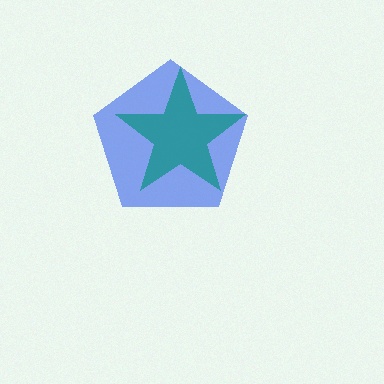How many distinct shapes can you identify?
There are 2 distinct shapes: a blue pentagon, a teal star.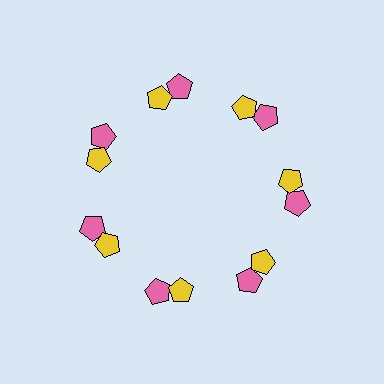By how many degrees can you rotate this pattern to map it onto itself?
The pattern maps onto itself every 51 degrees of rotation.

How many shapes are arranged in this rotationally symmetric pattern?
There are 14 shapes, arranged in 7 groups of 2.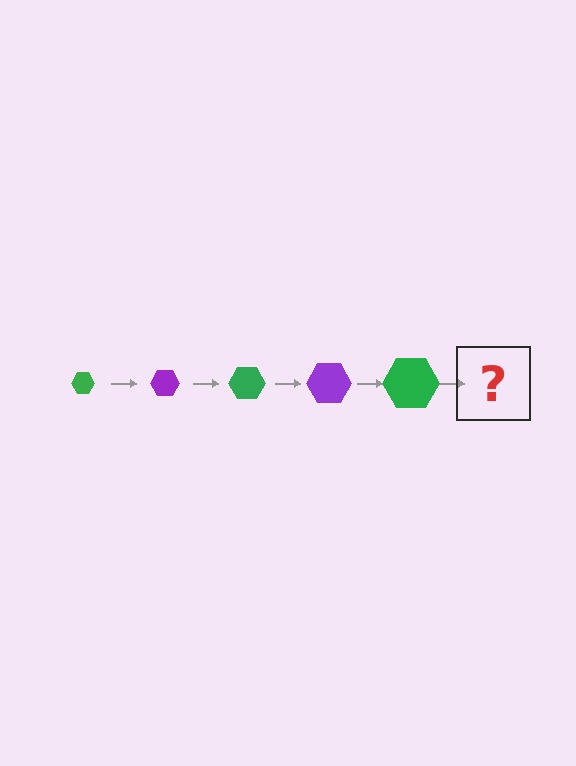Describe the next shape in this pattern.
It should be a purple hexagon, larger than the previous one.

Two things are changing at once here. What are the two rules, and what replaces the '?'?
The two rules are that the hexagon grows larger each step and the color cycles through green and purple. The '?' should be a purple hexagon, larger than the previous one.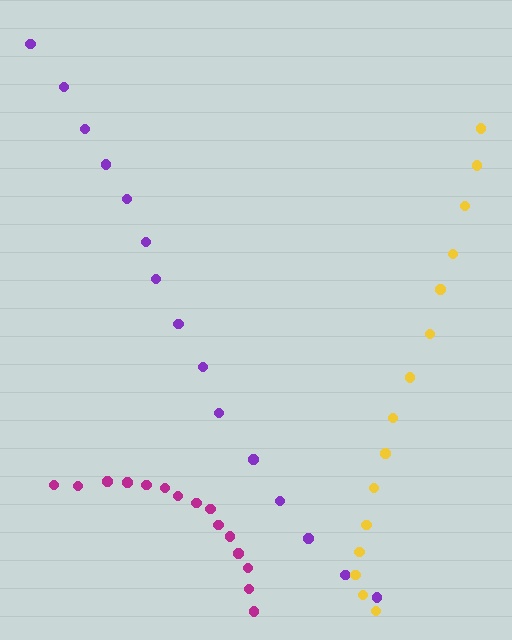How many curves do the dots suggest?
There are 3 distinct paths.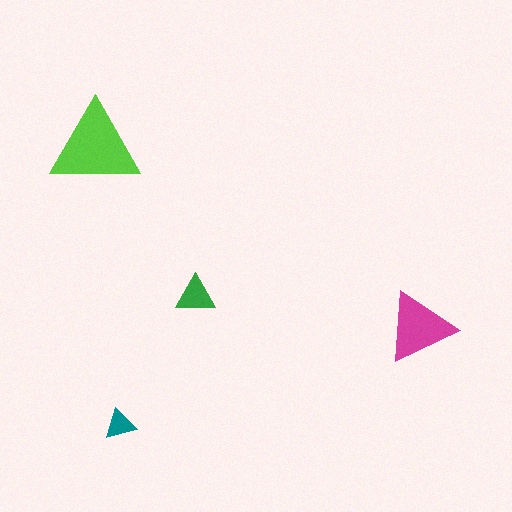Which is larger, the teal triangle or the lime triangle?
The lime one.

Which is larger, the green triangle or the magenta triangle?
The magenta one.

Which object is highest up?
The lime triangle is topmost.